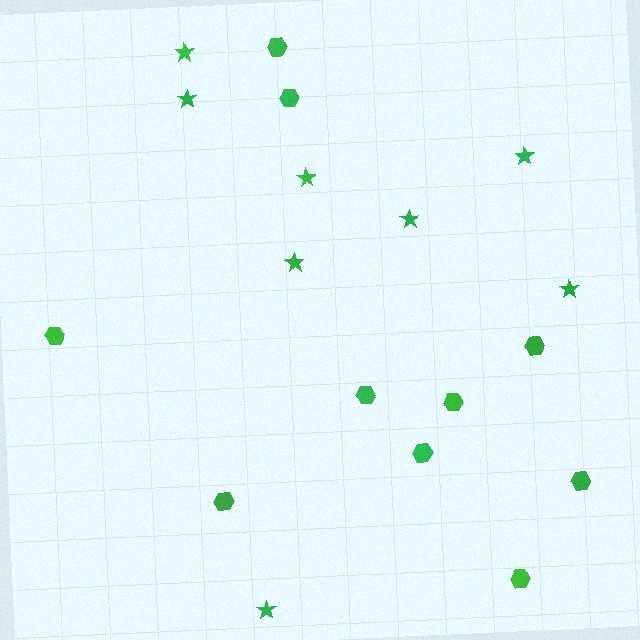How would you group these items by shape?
There are 2 groups: one group of hexagons (10) and one group of stars (8).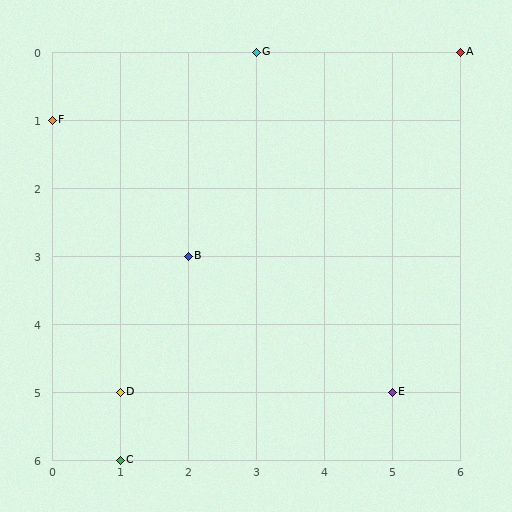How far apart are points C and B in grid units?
Points C and B are 1 column and 3 rows apart (about 3.2 grid units diagonally).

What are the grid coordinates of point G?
Point G is at grid coordinates (3, 0).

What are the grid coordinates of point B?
Point B is at grid coordinates (2, 3).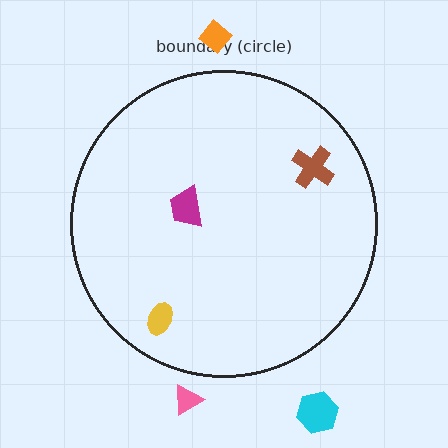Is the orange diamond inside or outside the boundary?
Outside.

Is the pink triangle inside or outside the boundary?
Outside.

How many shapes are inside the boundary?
3 inside, 3 outside.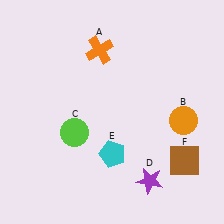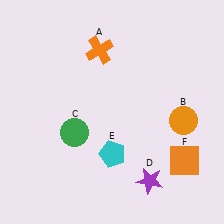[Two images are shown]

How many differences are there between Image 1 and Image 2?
There are 2 differences between the two images.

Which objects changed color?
C changed from lime to green. F changed from brown to orange.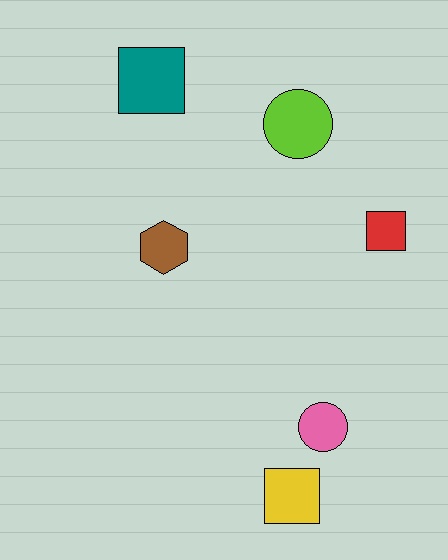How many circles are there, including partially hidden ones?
There are 2 circles.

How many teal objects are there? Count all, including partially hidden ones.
There is 1 teal object.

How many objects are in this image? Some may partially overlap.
There are 6 objects.